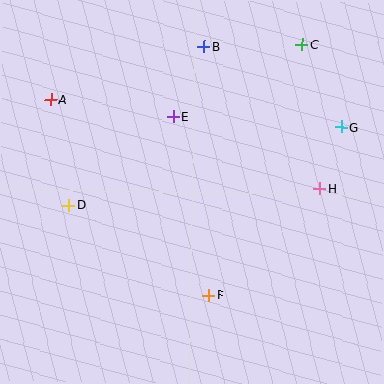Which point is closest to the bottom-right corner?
Point F is closest to the bottom-right corner.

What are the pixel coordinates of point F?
Point F is at (209, 296).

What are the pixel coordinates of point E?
Point E is at (174, 116).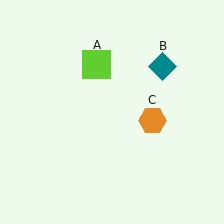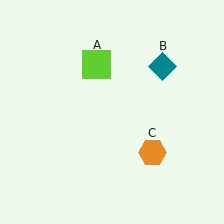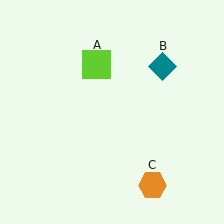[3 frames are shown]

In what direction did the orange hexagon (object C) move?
The orange hexagon (object C) moved down.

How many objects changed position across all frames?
1 object changed position: orange hexagon (object C).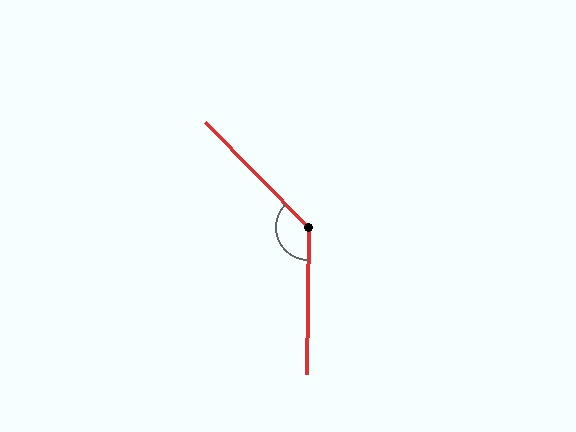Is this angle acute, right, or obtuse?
It is obtuse.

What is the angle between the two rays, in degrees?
Approximately 135 degrees.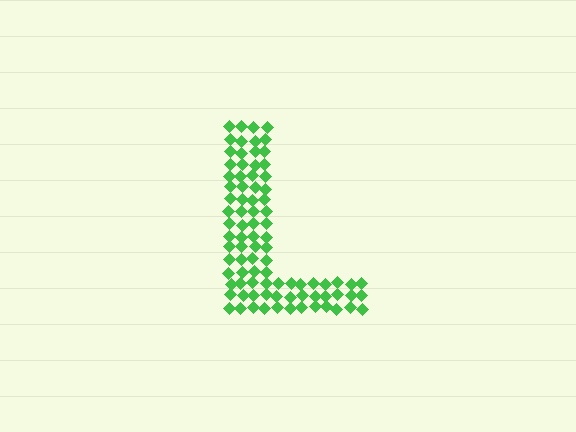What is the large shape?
The large shape is the letter L.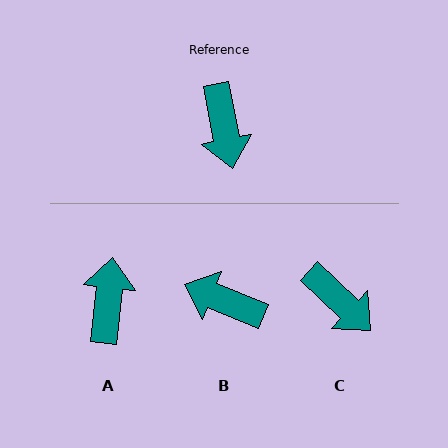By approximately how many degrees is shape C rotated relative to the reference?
Approximately 35 degrees counter-clockwise.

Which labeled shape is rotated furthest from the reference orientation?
A, about 163 degrees away.